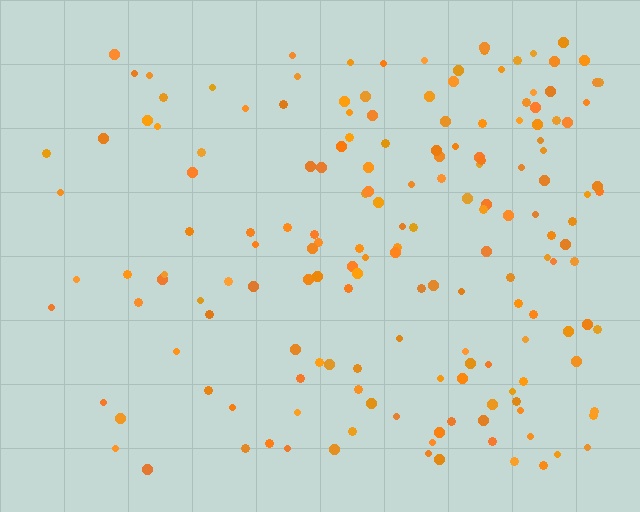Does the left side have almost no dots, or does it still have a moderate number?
Still a moderate number, just noticeably fewer than the right.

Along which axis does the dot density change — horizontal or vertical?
Horizontal.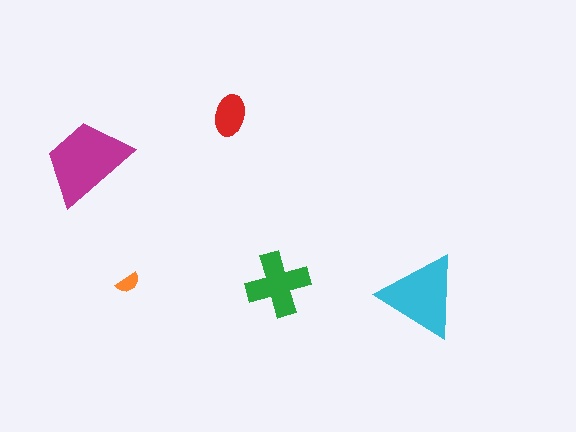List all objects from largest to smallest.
The magenta trapezoid, the cyan triangle, the green cross, the red ellipse, the orange semicircle.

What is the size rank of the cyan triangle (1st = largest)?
2nd.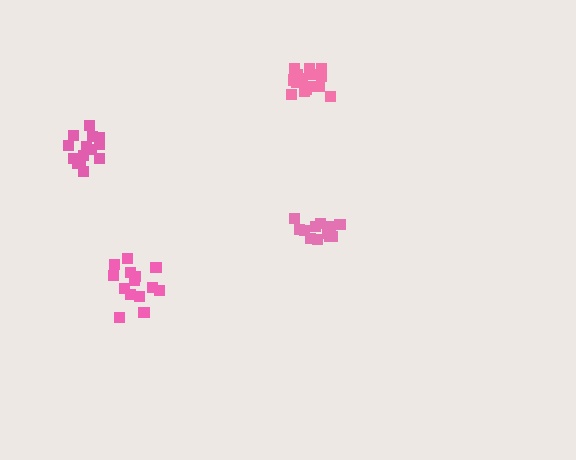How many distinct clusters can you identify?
There are 4 distinct clusters.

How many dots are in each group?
Group 1: 12 dots, Group 2: 14 dots, Group 3: 15 dots, Group 4: 16 dots (57 total).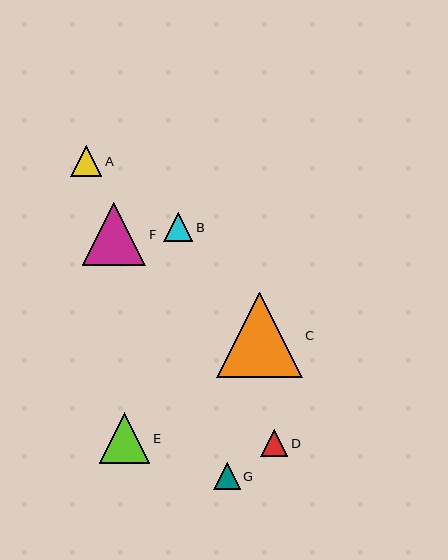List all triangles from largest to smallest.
From largest to smallest: C, F, E, A, B, D, G.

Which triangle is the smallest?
Triangle G is the smallest with a size of approximately 26 pixels.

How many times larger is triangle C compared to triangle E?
Triangle C is approximately 1.7 times the size of triangle E.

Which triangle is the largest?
Triangle C is the largest with a size of approximately 85 pixels.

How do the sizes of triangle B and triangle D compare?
Triangle B and triangle D are approximately the same size.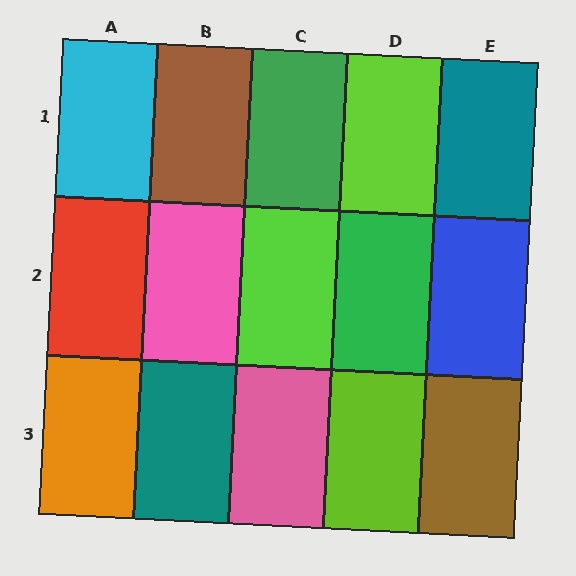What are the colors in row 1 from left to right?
Cyan, brown, green, lime, teal.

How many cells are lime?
3 cells are lime.